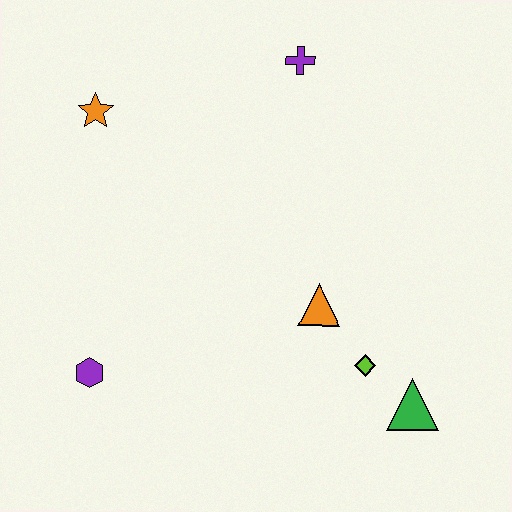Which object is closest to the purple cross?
The orange star is closest to the purple cross.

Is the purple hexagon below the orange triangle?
Yes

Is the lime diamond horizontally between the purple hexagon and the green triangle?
Yes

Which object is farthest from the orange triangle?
The orange star is farthest from the orange triangle.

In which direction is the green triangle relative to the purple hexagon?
The green triangle is to the right of the purple hexagon.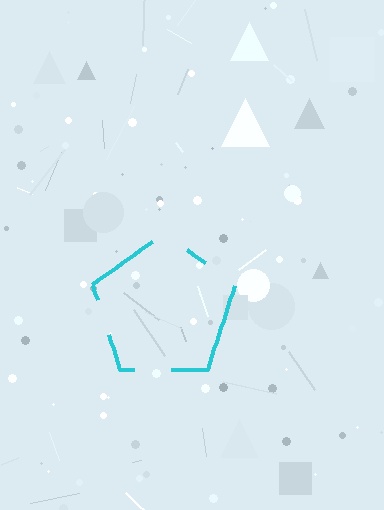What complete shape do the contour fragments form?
The contour fragments form a pentagon.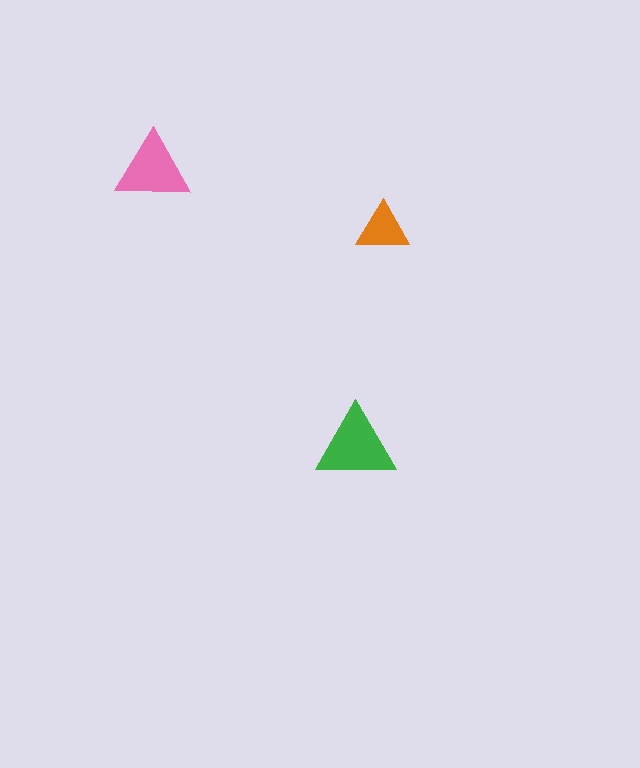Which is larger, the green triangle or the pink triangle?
The green one.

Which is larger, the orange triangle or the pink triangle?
The pink one.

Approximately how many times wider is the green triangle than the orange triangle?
About 1.5 times wider.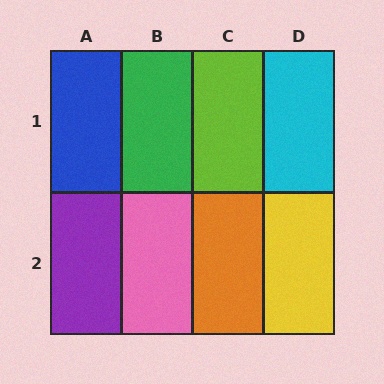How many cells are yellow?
1 cell is yellow.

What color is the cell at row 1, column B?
Green.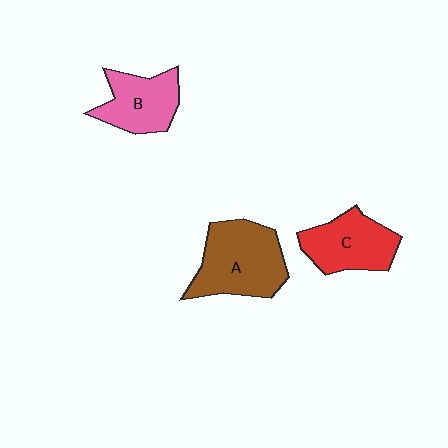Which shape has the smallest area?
Shape B (pink).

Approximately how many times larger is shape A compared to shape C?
Approximately 1.3 times.